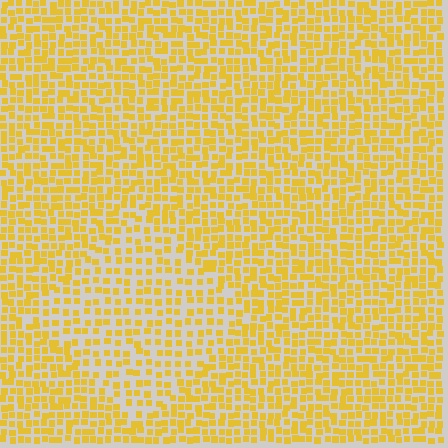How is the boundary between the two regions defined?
The boundary is defined by a change in element density (approximately 1.6x ratio). All elements are the same color, size, and shape.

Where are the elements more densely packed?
The elements are more densely packed outside the diamond boundary.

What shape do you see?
I see a diamond.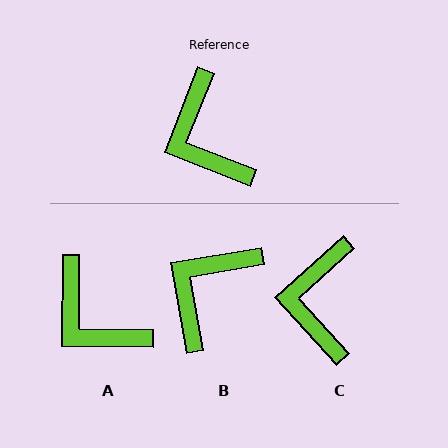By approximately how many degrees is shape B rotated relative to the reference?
Approximately 59 degrees clockwise.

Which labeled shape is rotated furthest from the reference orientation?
B, about 59 degrees away.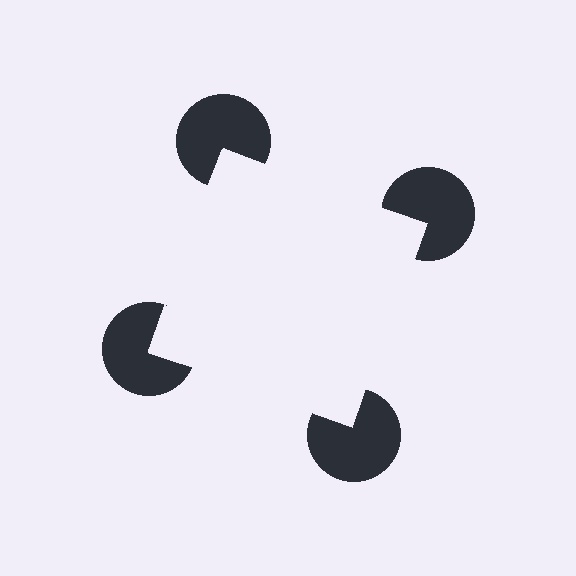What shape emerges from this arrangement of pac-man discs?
An illusory square — its edges are inferred from the aligned wedge cuts in the pac-man discs, not physically drawn.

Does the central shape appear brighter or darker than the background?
It typically appears slightly brighter than the background, even though no actual brightness change is drawn.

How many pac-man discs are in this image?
There are 4 — one at each vertex of the illusory square.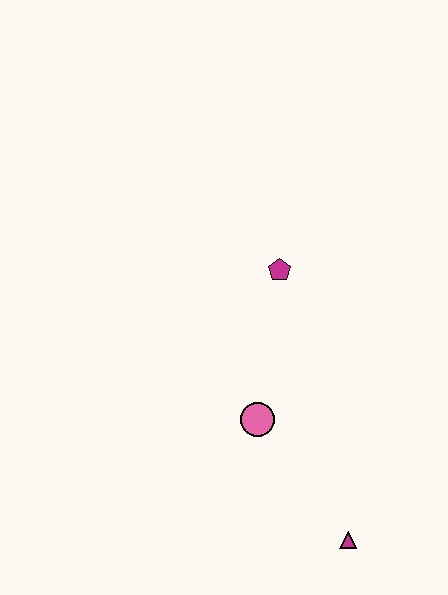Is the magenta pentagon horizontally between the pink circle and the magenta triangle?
Yes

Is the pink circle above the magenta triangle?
Yes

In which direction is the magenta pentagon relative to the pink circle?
The magenta pentagon is above the pink circle.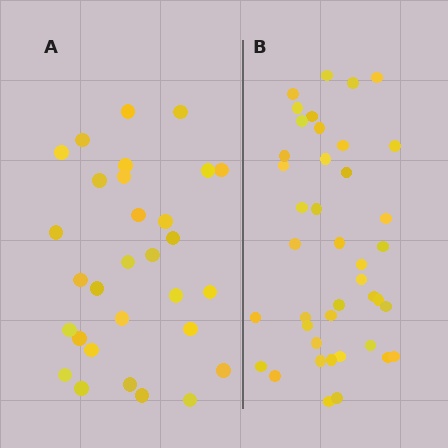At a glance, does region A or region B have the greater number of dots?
Region B (the right region) has more dots.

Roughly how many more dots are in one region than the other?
Region B has roughly 12 or so more dots than region A.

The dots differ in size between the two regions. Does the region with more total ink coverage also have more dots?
No. Region A has more total ink coverage because its dots are larger, but region B actually contains more individual dots. Total area can be misleading — the number of items is what matters here.